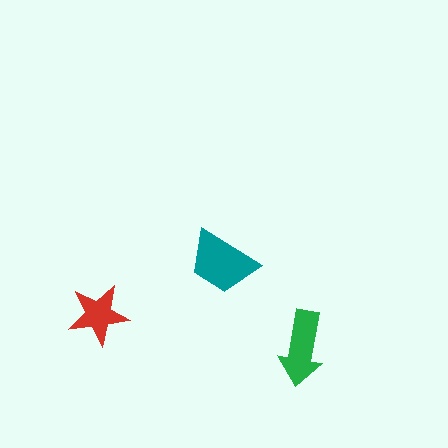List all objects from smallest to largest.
The red star, the green arrow, the teal trapezoid.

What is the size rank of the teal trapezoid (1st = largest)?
1st.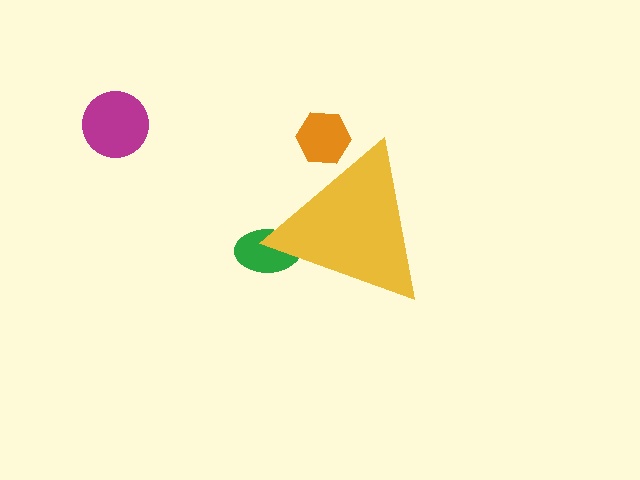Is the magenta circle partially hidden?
No, the magenta circle is fully visible.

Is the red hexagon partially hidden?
Yes, the red hexagon is partially hidden behind the yellow triangle.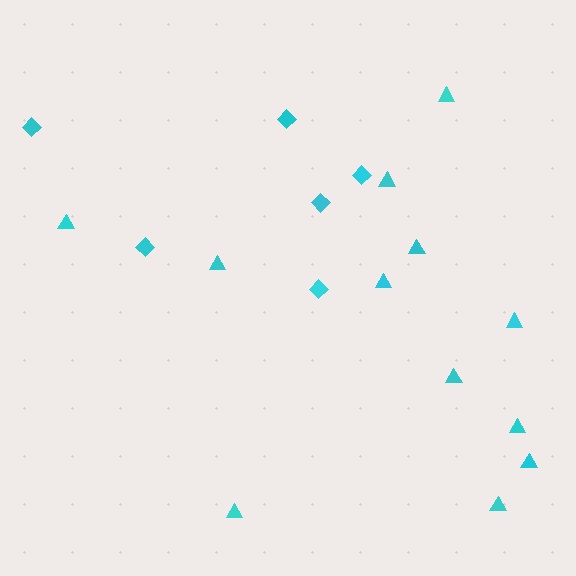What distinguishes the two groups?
There are 2 groups: one group of triangles (12) and one group of diamonds (6).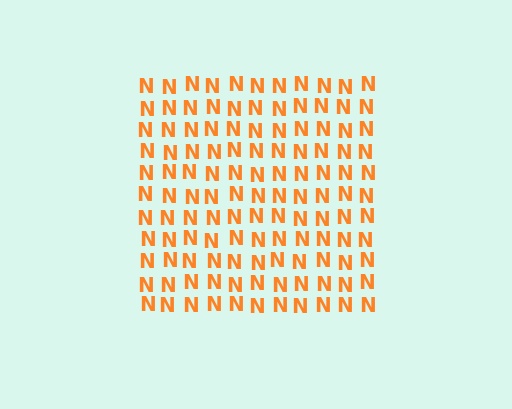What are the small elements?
The small elements are letter N's.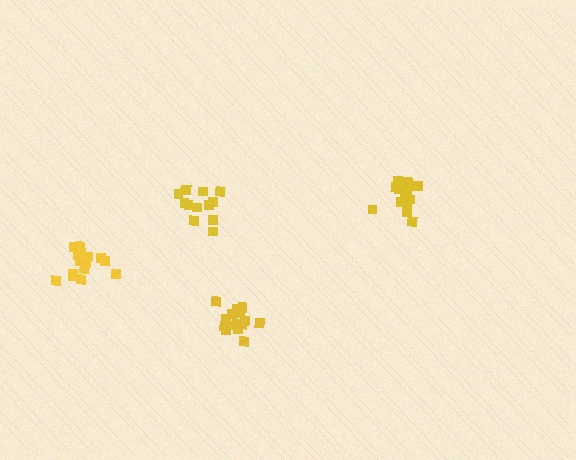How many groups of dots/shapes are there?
There are 4 groups.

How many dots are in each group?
Group 1: 13 dots, Group 2: 14 dots, Group 3: 18 dots, Group 4: 15 dots (60 total).